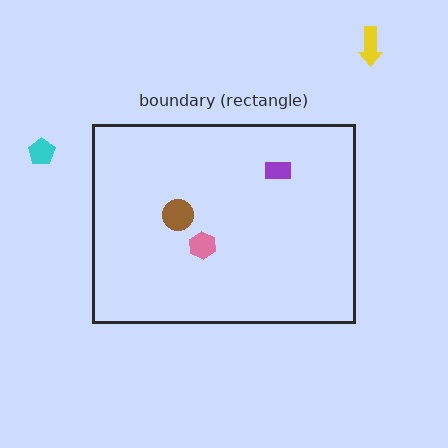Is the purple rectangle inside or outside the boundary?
Inside.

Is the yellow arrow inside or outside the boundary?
Outside.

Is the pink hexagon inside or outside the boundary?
Inside.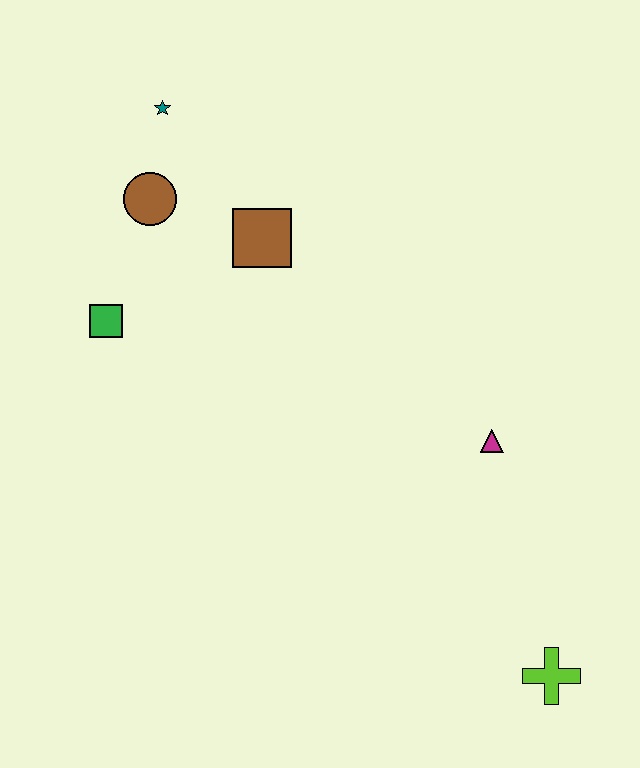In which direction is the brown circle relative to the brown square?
The brown circle is to the left of the brown square.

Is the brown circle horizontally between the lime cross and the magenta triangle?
No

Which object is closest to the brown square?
The brown circle is closest to the brown square.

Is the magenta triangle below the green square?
Yes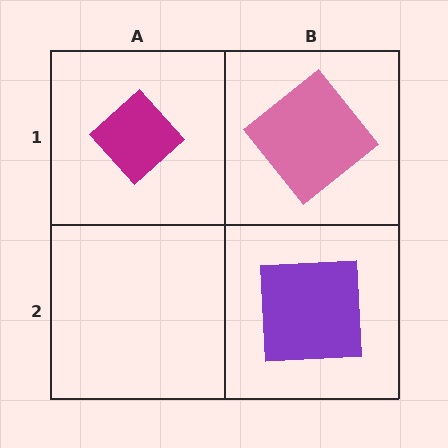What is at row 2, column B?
A purple square.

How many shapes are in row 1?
2 shapes.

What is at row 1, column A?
A magenta diamond.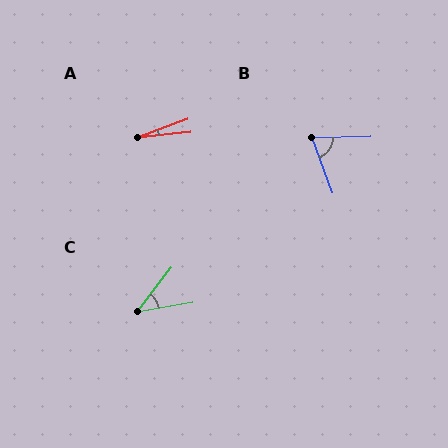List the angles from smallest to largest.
A (15°), C (43°), B (70°).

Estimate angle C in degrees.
Approximately 43 degrees.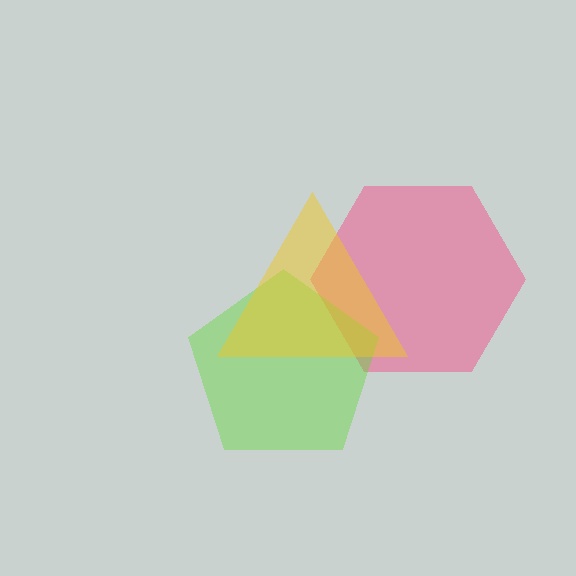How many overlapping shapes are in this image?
There are 3 overlapping shapes in the image.